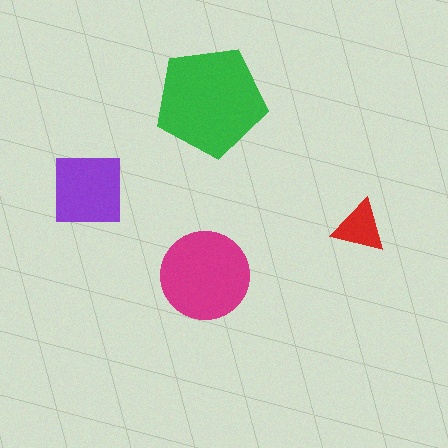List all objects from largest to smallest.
The green pentagon, the magenta circle, the purple square, the red triangle.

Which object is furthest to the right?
The red triangle is rightmost.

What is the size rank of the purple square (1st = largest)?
3rd.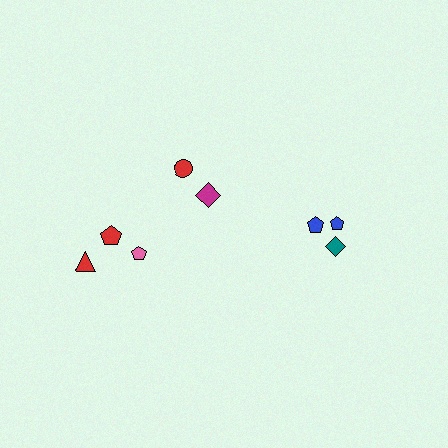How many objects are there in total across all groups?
There are 8 objects.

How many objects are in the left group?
There are 5 objects.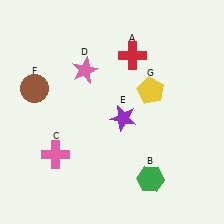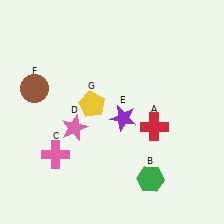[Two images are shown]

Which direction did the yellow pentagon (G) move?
The yellow pentagon (G) moved left.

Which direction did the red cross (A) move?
The red cross (A) moved down.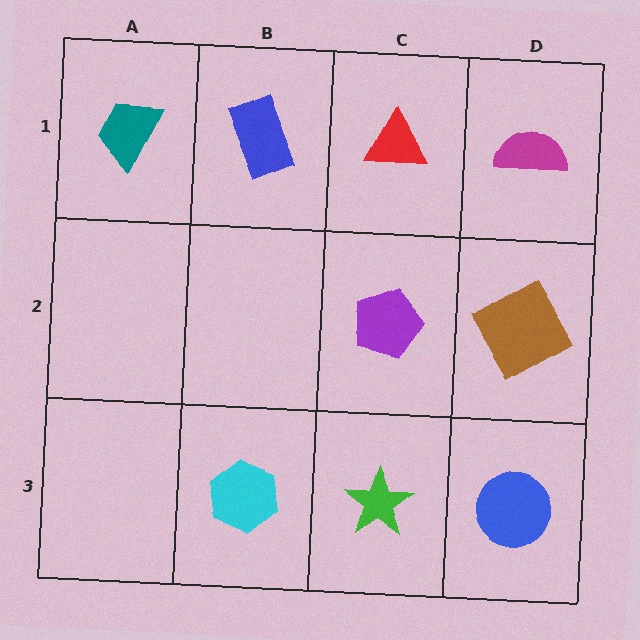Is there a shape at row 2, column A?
No, that cell is empty.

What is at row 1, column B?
A blue rectangle.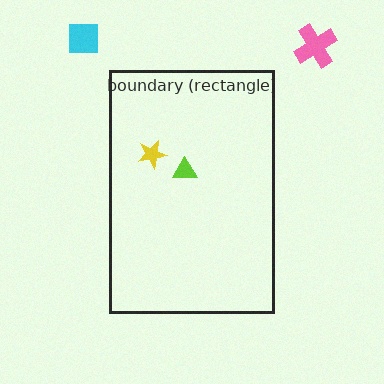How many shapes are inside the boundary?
2 inside, 2 outside.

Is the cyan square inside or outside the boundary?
Outside.